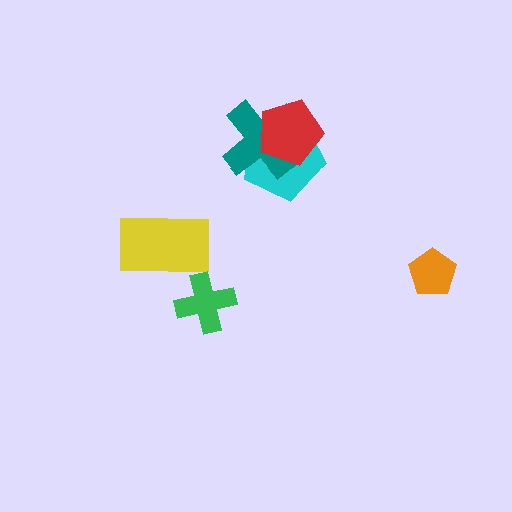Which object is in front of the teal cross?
The red pentagon is in front of the teal cross.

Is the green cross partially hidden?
No, no other shape covers it.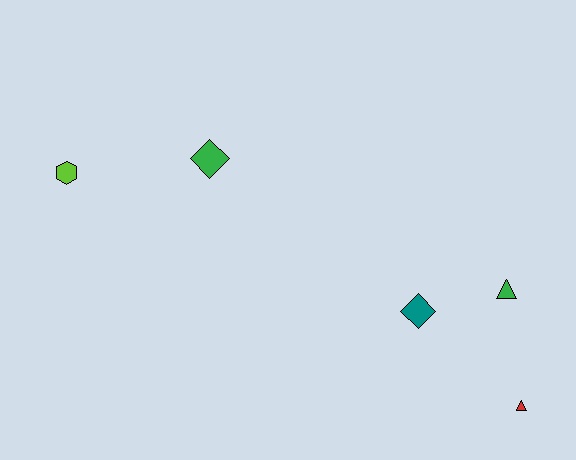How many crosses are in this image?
There are no crosses.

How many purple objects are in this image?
There are no purple objects.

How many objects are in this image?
There are 5 objects.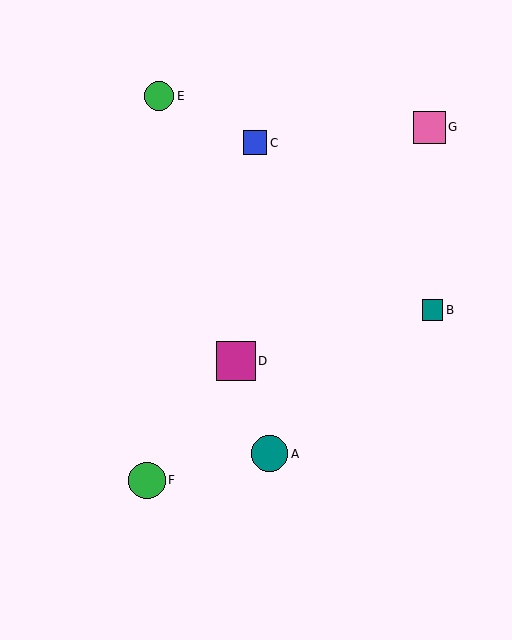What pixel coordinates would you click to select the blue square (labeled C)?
Click at (255, 143) to select the blue square C.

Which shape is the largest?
The magenta square (labeled D) is the largest.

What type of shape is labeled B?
Shape B is a teal square.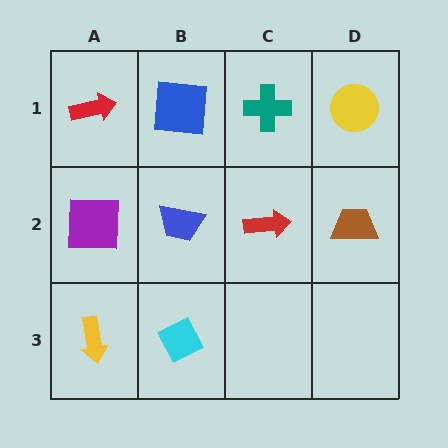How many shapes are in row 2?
4 shapes.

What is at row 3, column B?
A cyan diamond.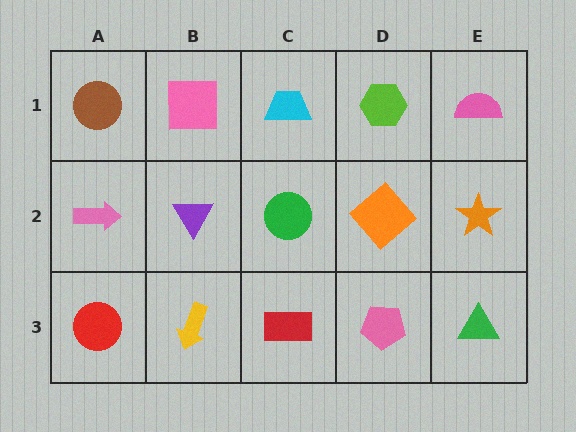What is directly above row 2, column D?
A lime hexagon.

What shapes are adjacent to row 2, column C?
A cyan trapezoid (row 1, column C), a red rectangle (row 3, column C), a purple triangle (row 2, column B), an orange diamond (row 2, column D).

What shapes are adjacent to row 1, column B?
A purple triangle (row 2, column B), a brown circle (row 1, column A), a cyan trapezoid (row 1, column C).